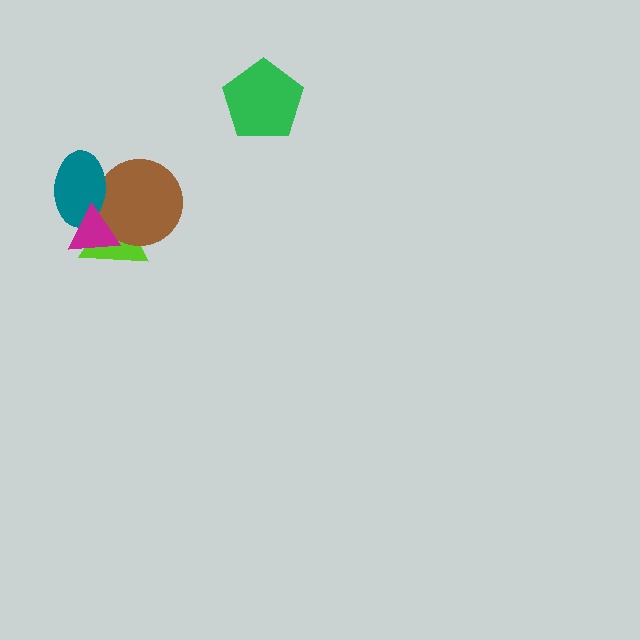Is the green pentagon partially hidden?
No, no other shape covers it.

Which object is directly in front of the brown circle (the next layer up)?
The teal ellipse is directly in front of the brown circle.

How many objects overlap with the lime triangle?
4 objects overlap with the lime triangle.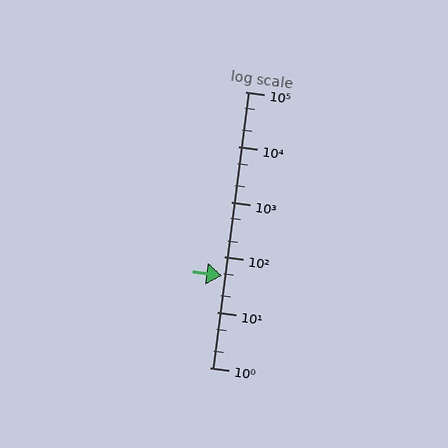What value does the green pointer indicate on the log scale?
The pointer indicates approximately 47.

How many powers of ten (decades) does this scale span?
The scale spans 5 decades, from 1 to 100000.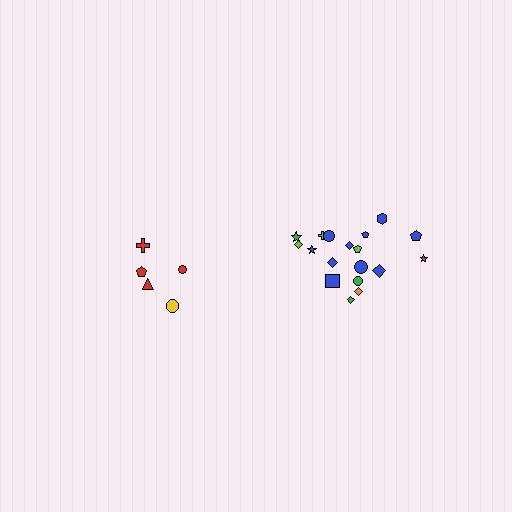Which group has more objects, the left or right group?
The right group.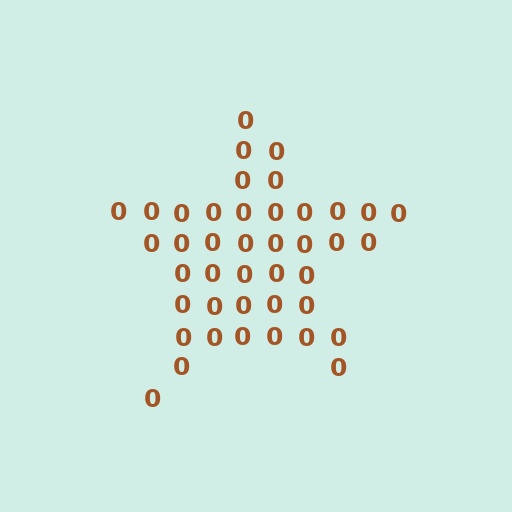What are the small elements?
The small elements are digit 0's.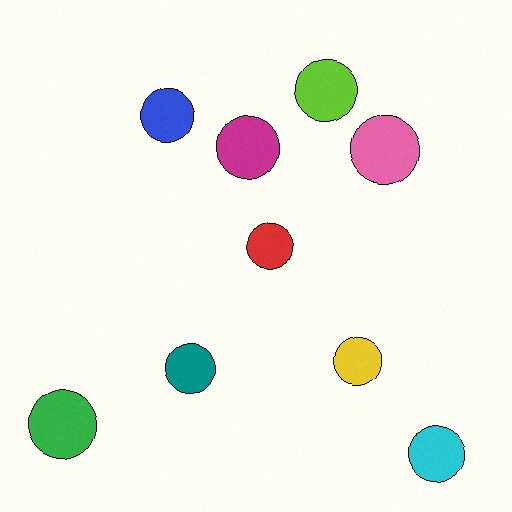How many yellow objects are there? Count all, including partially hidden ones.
There is 1 yellow object.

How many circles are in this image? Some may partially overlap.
There are 9 circles.